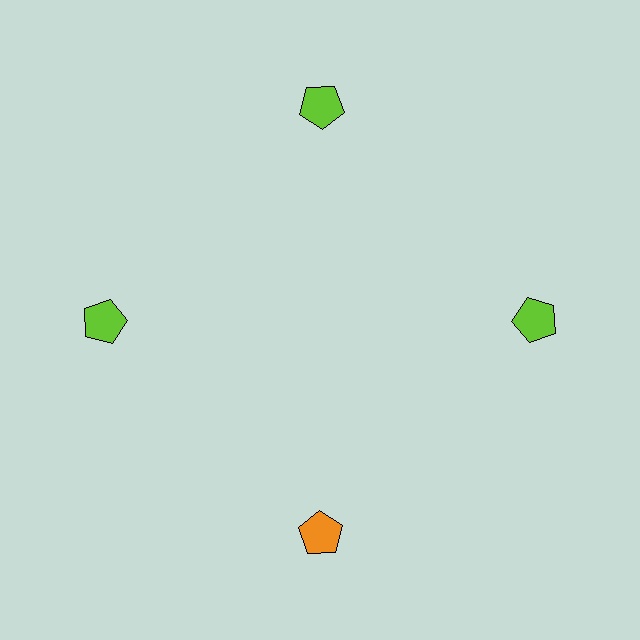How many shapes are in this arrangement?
There are 4 shapes arranged in a ring pattern.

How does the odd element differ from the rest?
It has a different color: orange instead of lime.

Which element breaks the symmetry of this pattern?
The orange pentagon at roughly the 6 o'clock position breaks the symmetry. All other shapes are lime pentagons.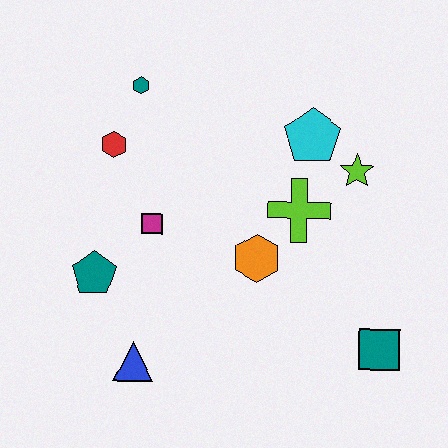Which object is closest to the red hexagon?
The teal hexagon is closest to the red hexagon.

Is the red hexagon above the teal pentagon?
Yes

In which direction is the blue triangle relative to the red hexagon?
The blue triangle is below the red hexagon.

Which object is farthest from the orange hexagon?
The teal hexagon is farthest from the orange hexagon.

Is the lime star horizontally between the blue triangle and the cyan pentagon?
No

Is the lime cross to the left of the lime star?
Yes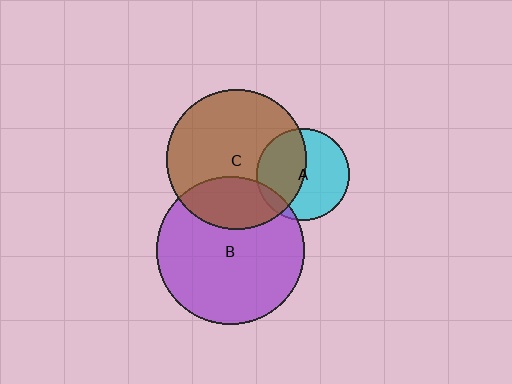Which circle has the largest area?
Circle B (purple).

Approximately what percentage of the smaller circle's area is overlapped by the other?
Approximately 25%.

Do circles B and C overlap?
Yes.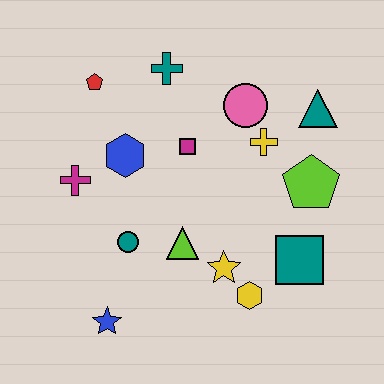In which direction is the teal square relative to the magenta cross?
The teal square is to the right of the magenta cross.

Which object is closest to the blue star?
The teal circle is closest to the blue star.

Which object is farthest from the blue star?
The teal triangle is farthest from the blue star.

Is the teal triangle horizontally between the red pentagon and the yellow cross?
No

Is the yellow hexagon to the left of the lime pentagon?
Yes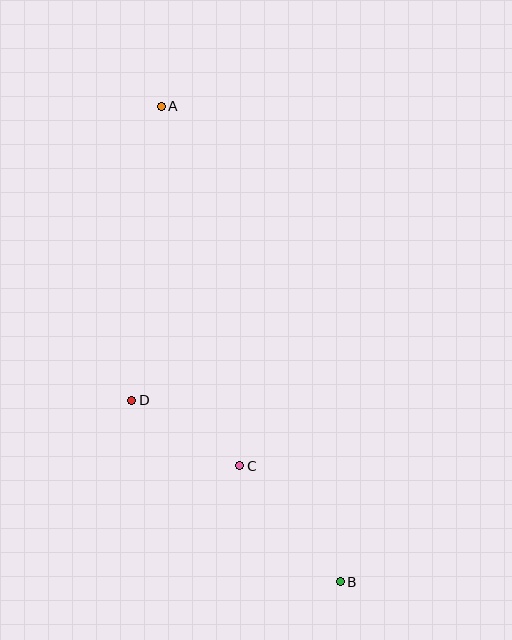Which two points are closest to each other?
Points C and D are closest to each other.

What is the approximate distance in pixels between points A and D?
The distance between A and D is approximately 296 pixels.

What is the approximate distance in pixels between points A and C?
The distance between A and C is approximately 368 pixels.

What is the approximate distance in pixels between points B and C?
The distance between B and C is approximately 153 pixels.